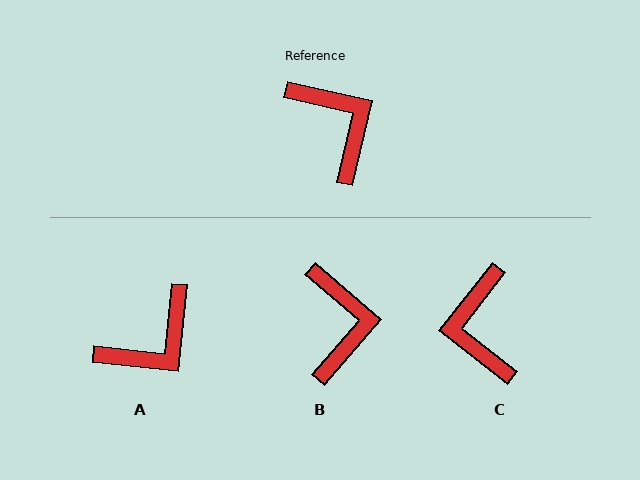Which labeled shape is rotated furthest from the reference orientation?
C, about 154 degrees away.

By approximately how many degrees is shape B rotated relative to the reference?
Approximately 28 degrees clockwise.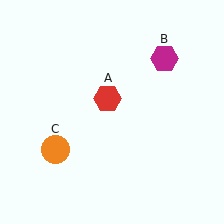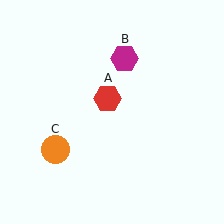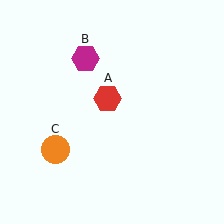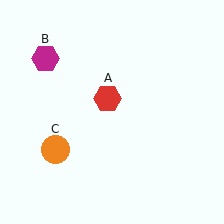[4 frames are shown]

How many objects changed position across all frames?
1 object changed position: magenta hexagon (object B).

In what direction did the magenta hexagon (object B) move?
The magenta hexagon (object B) moved left.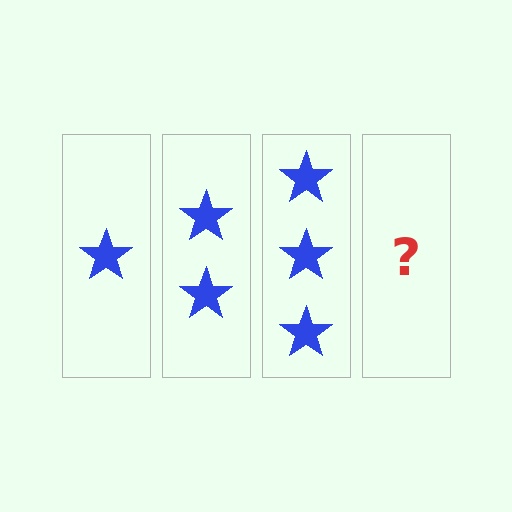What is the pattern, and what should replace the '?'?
The pattern is that each step adds one more star. The '?' should be 4 stars.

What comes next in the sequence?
The next element should be 4 stars.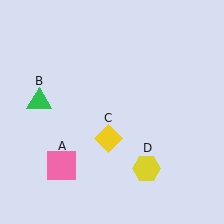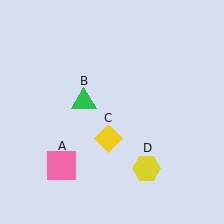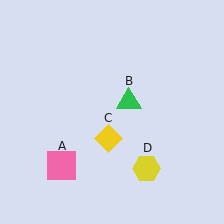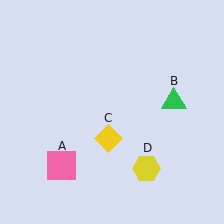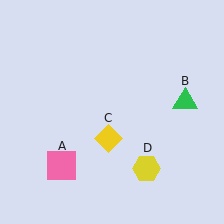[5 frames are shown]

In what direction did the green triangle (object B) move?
The green triangle (object B) moved right.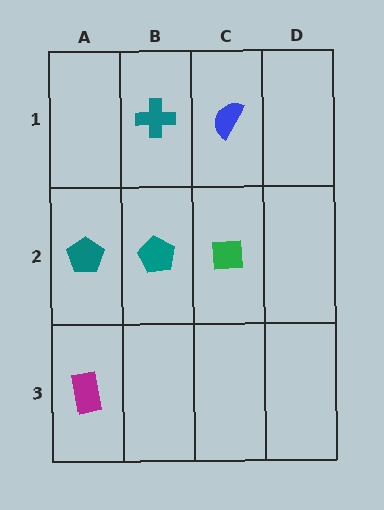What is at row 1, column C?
A blue semicircle.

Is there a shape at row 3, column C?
No, that cell is empty.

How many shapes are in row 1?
2 shapes.